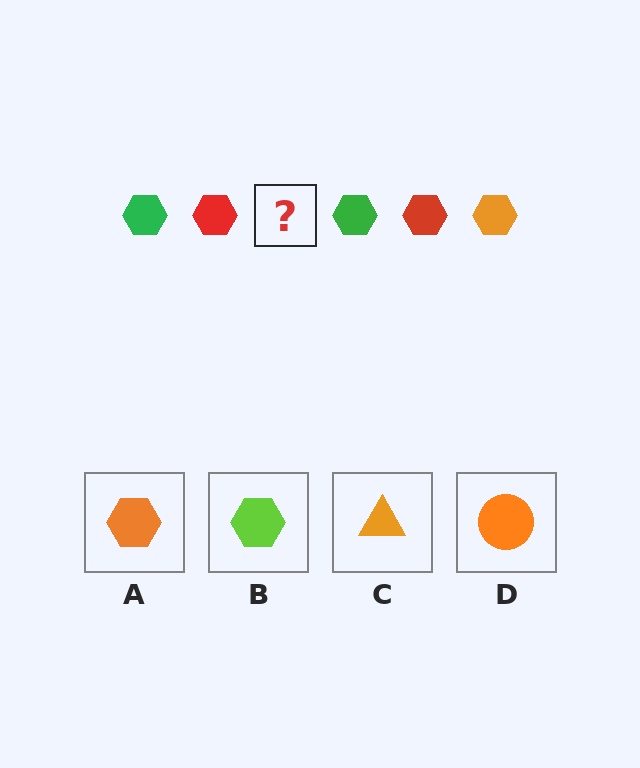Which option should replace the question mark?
Option A.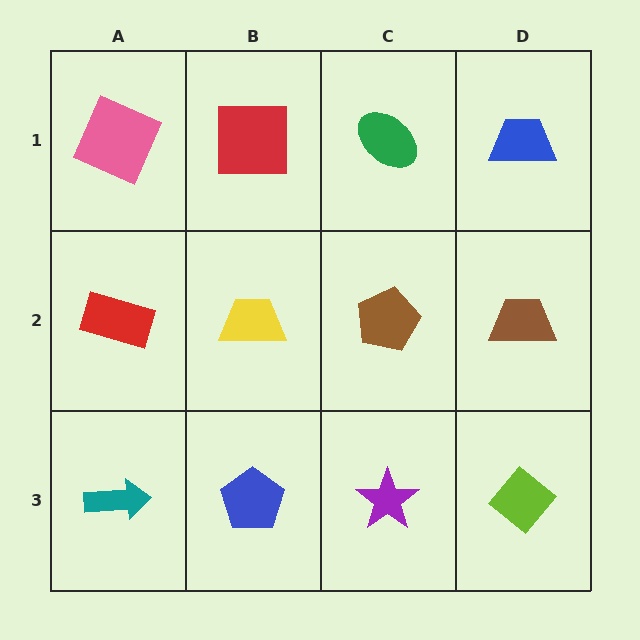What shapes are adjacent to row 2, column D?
A blue trapezoid (row 1, column D), a lime diamond (row 3, column D), a brown pentagon (row 2, column C).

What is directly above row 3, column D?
A brown trapezoid.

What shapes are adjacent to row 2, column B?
A red square (row 1, column B), a blue pentagon (row 3, column B), a red rectangle (row 2, column A), a brown pentagon (row 2, column C).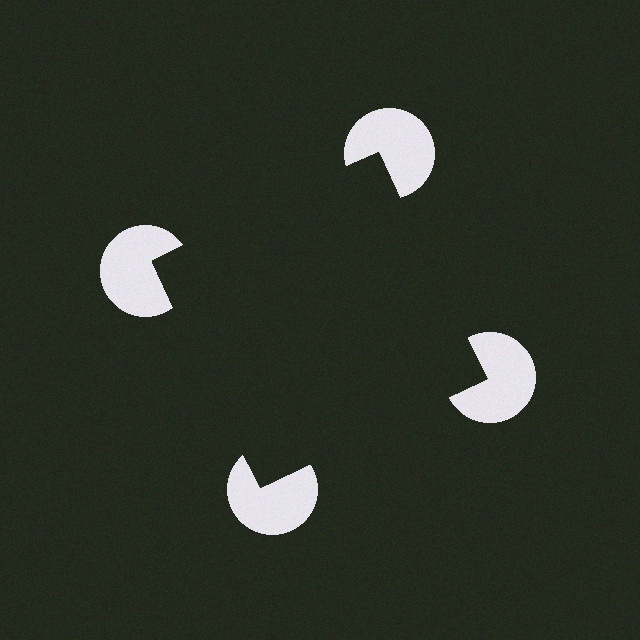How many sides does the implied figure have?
4 sides.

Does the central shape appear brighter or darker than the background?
It typically appears slightly darker than the background, even though no actual brightness change is drawn.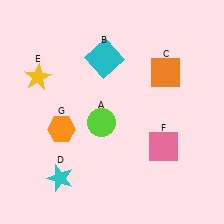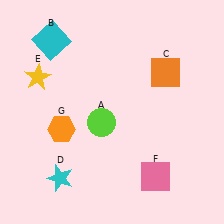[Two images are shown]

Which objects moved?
The objects that moved are: the cyan square (B), the pink square (F).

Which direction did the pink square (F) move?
The pink square (F) moved down.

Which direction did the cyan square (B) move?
The cyan square (B) moved left.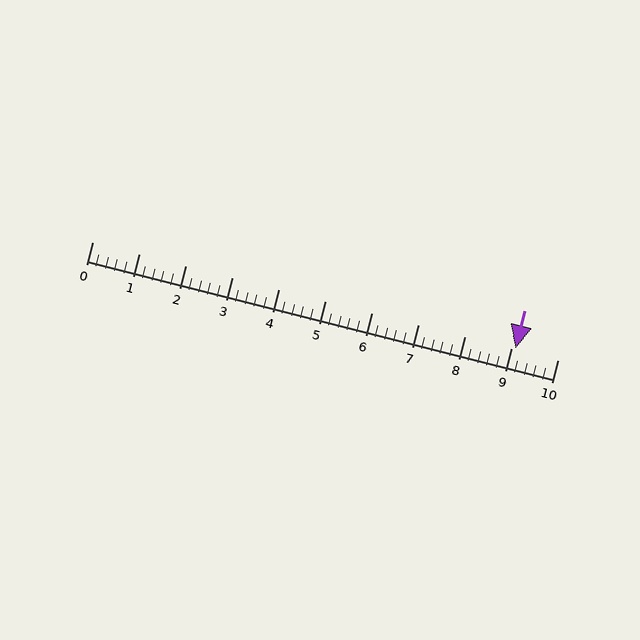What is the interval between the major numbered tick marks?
The major tick marks are spaced 1 units apart.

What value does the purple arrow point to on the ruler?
The purple arrow points to approximately 9.1.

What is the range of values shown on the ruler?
The ruler shows values from 0 to 10.